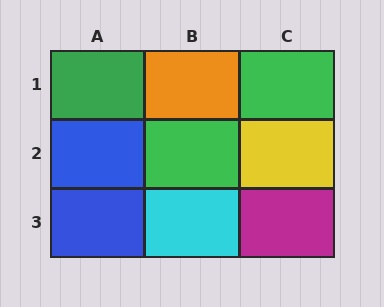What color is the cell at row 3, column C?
Magenta.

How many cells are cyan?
1 cell is cyan.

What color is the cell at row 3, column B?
Cyan.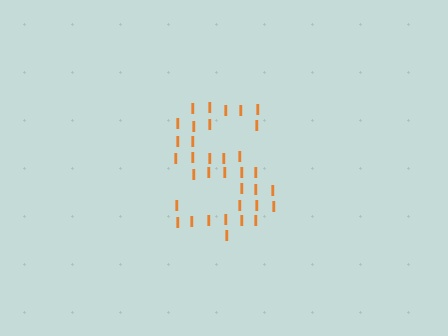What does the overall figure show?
The overall figure shows the letter S.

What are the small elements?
The small elements are letter I's.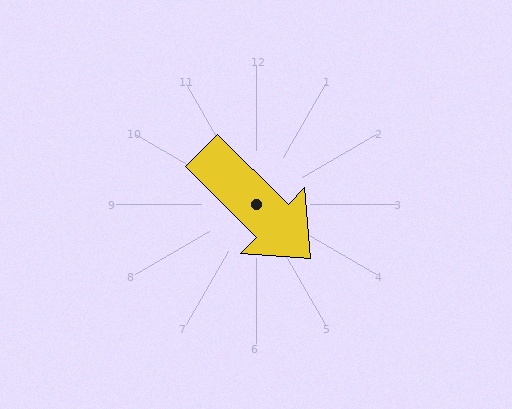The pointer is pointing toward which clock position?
Roughly 4 o'clock.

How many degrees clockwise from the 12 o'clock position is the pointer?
Approximately 135 degrees.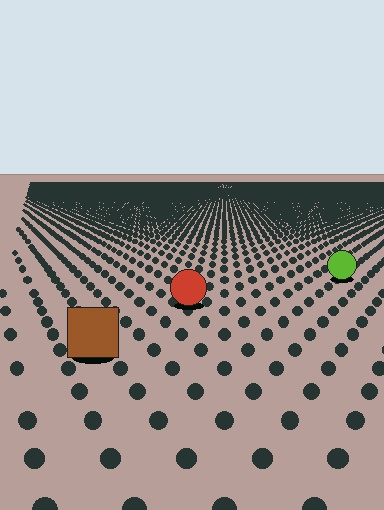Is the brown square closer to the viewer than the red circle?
Yes. The brown square is closer — you can tell from the texture gradient: the ground texture is coarser near it.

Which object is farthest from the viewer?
The lime circle is farthest from the viewer. It appears smaller and the ground texture around it is denser.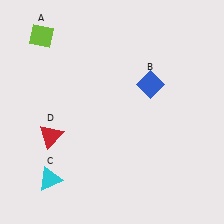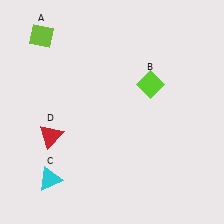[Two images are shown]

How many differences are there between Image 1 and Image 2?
There is 1 difference between the two images.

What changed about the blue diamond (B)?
In Image 1, B is blue. In Image 2, it changed to lime.